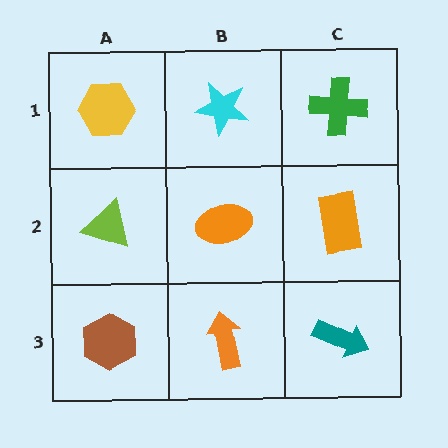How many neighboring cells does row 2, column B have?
4.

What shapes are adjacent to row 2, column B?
A cyan star (row 1, column B), an orange arrow (row 3, column B), a lime triangle (row 2, column A), an orange rectangle (row 2, column C).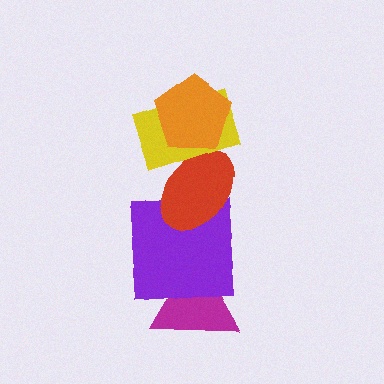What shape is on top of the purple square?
The red ellipse is on top of the purple square.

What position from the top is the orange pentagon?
The orange pentagon is 1st from the top.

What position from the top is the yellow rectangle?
The yellow rectangle is 2nd from the top.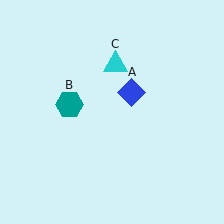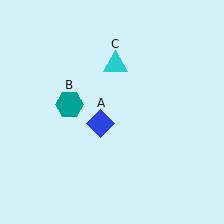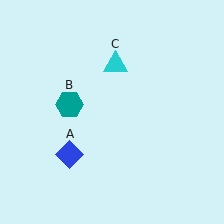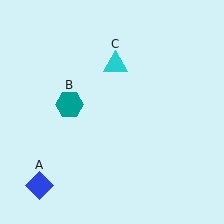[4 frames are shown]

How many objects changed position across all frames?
1 object changed position: blue diamond (object A).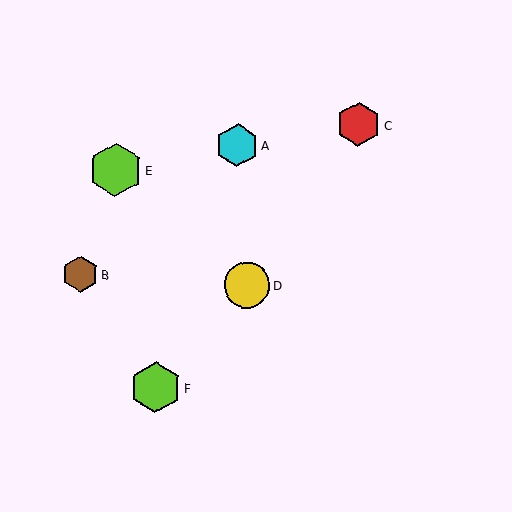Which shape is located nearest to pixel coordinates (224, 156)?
The cyan hexagon (labeled A) at (237, 145) is nearest to that location.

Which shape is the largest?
The lime hexagon (labeled E) is the largest.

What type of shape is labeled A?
Shape A is a cyan hexagon.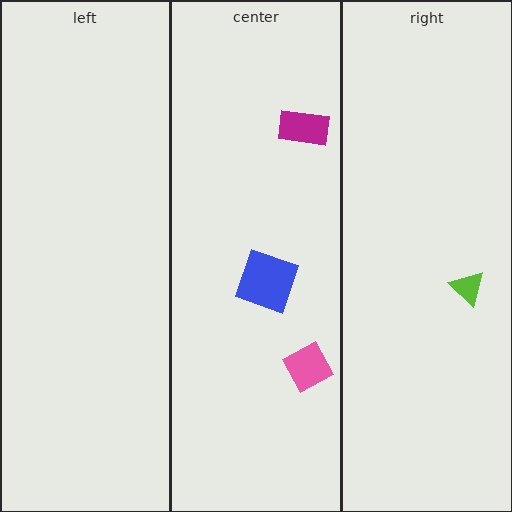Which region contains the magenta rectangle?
The center region.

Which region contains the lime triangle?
The right region.